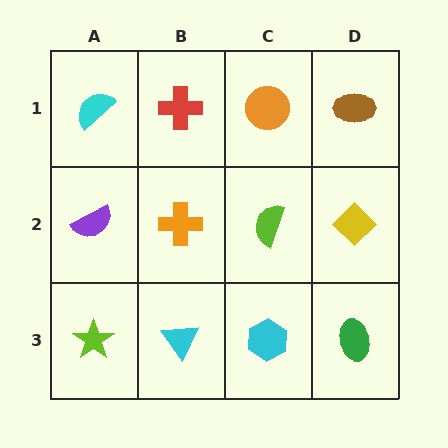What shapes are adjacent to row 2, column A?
A cyan semicircle (row 1, column A), a lime star (row 3, column A), an orange cross (row 2, column B).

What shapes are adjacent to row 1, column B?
An orange cross (row 2, column B), a cyan semicircle (row 1, column A), an orange circle (row 1, column C).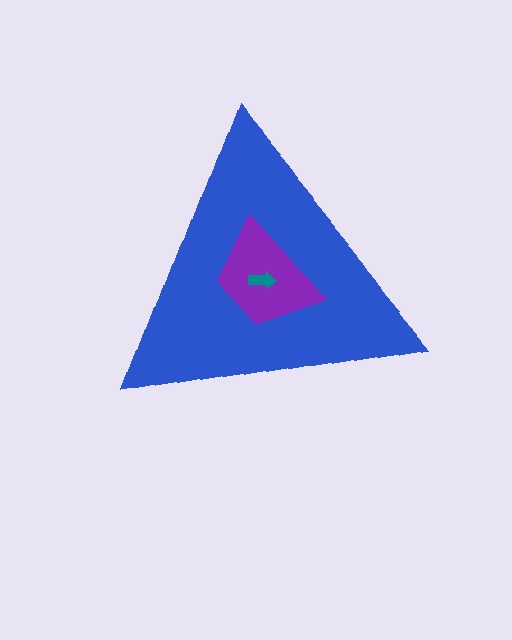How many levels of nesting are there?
3.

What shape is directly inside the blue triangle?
The purple trapezoid.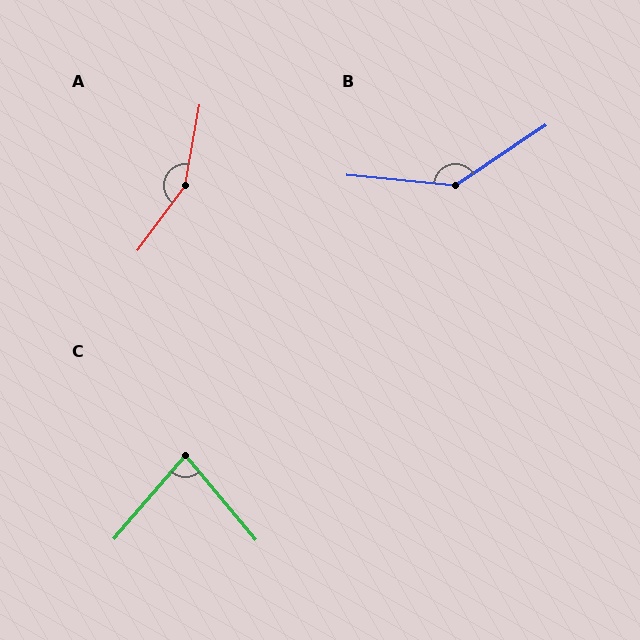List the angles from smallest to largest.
C (80°), B (140°), A (154°).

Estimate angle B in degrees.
Approximately 140 degrees.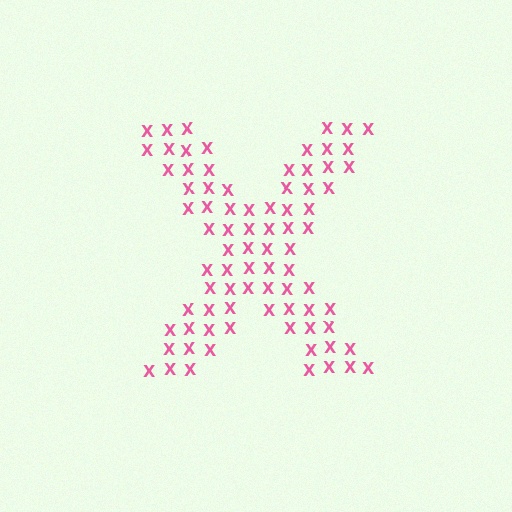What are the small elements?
The small elements are letter X's.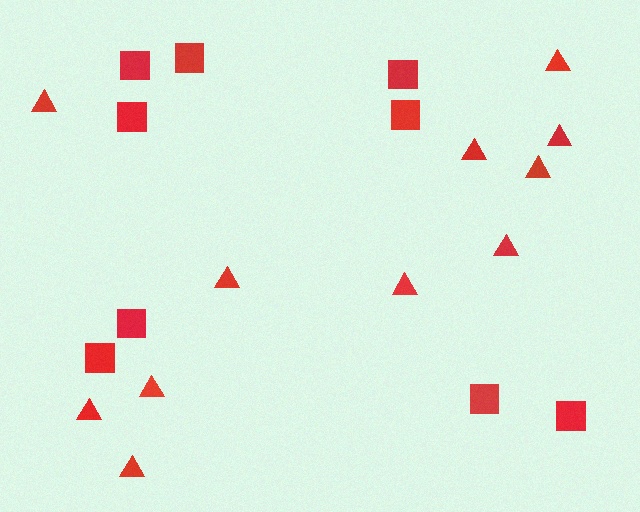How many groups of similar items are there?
There are 2 groups: one group of triangles (11) and one group of squares (9).